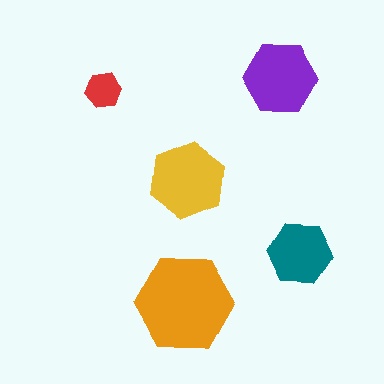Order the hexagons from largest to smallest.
the orange one, the yellow one, the purple one, the teal one, the red one.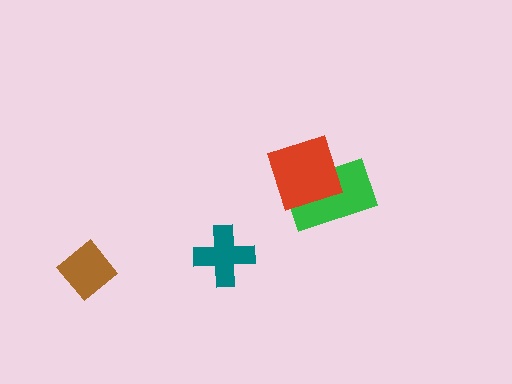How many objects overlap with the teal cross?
0 objects overlap with the teal cross.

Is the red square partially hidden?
No, no other shape covers it.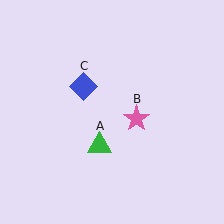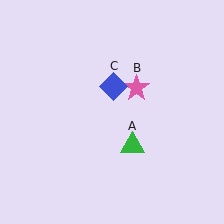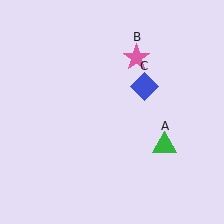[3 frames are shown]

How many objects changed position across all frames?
3 objects changed position: green triangle (object A), pink star (object B), blue diamond (object C).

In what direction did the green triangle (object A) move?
The green triangle (object A) moved right.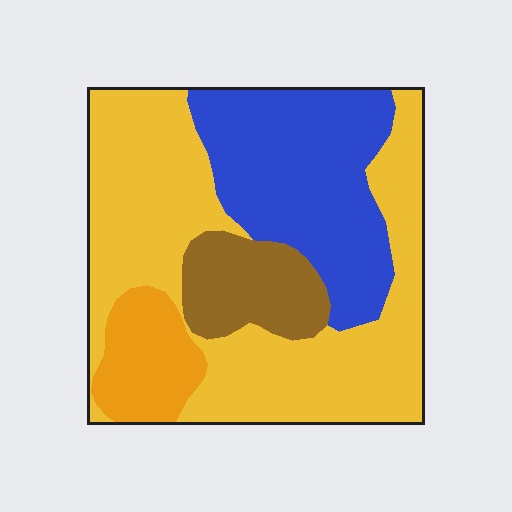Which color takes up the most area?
Yellow, at roughly 50%.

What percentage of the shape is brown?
Brown covers 11% of the shape.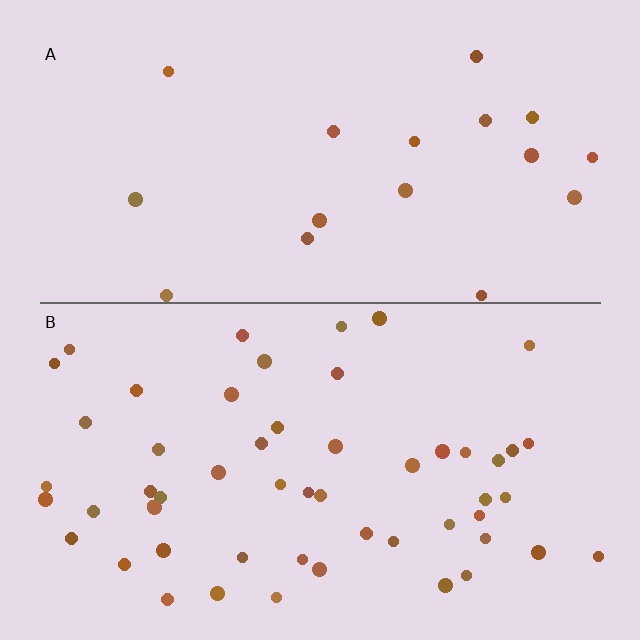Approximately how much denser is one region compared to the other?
Approximately 3.1× — region B over region A.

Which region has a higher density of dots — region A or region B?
B (the bottom).